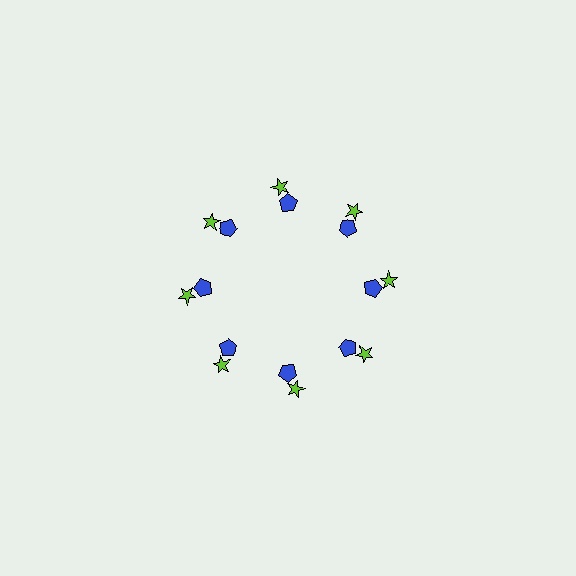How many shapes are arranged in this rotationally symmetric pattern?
There are 16 shapes, arranged in 8 groups of 2.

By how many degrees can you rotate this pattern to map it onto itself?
The pattern maps onto itself every 45 degrees of rotation.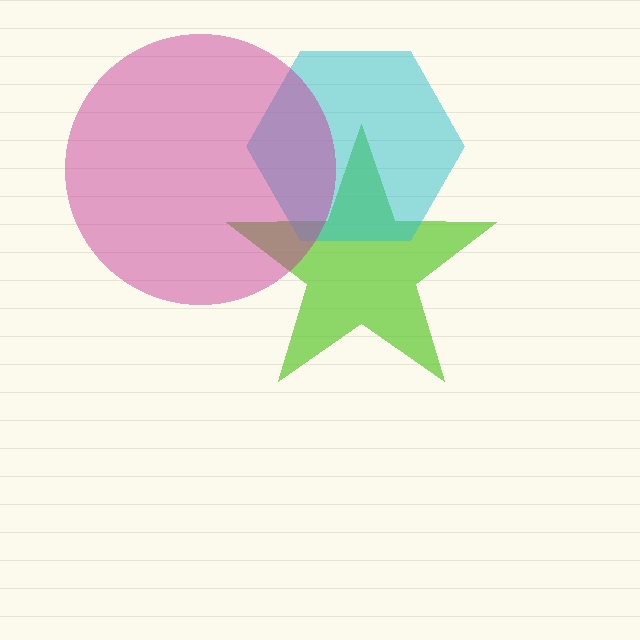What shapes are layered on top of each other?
The layered shapes are: a lime star, a cyan hexagon, a magenta circle.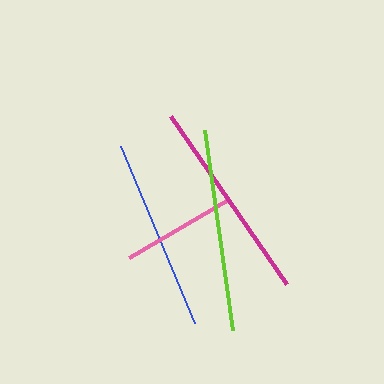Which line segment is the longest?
The magenta line is the longest at approximately 205 pixels.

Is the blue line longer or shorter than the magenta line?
The magenta line is longer than the blue line.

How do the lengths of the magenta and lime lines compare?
The magenta and lime lines are approximately the same length.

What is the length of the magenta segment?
The magenta segment is approximately 205 pixels long.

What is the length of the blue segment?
The blue segment is approximately 191 pixels long.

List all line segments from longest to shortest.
From longest to shortest: magenta, lime, blue, pink.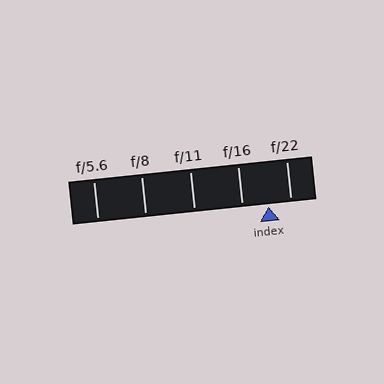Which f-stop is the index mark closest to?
The index mark is closest to f/22.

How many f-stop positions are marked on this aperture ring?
There are 5 f-stop positions marked.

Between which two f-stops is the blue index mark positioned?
The index mark is between f/16 and f/22.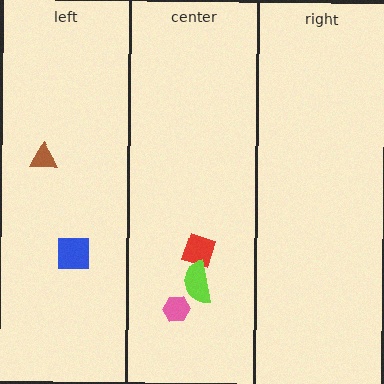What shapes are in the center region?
The pink hexagon, the red diamond, the lime semicircle.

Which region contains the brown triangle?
The left region.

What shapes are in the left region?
The blue square, the brown triangle.